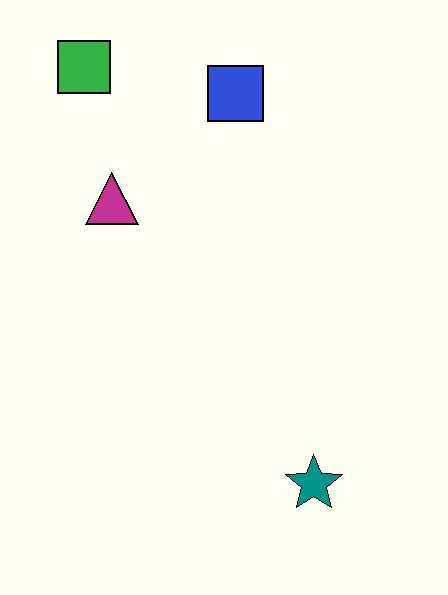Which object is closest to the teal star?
The magenta triangle is closest to the teal star.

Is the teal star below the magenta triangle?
Yes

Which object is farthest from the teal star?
The green square is farthest from the teal star.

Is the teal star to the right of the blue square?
Yes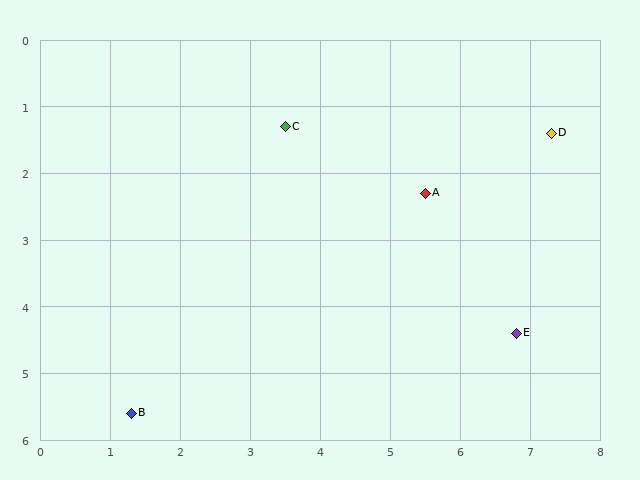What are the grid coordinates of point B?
Point B is at approximately (1.3, 5.6).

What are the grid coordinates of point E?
Point E is at approximately (6.8, 4.4).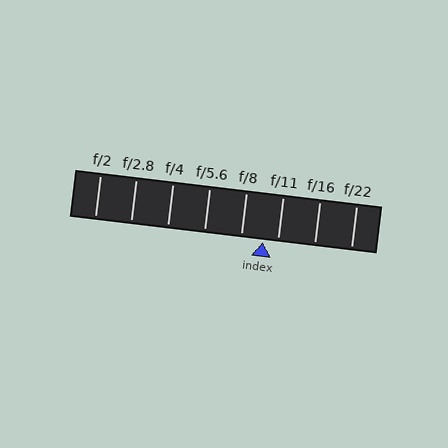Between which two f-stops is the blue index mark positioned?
The index mark is between f/8 and f/11.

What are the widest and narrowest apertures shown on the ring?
The widest aperture shown is f/2 and the narrowest is f/22.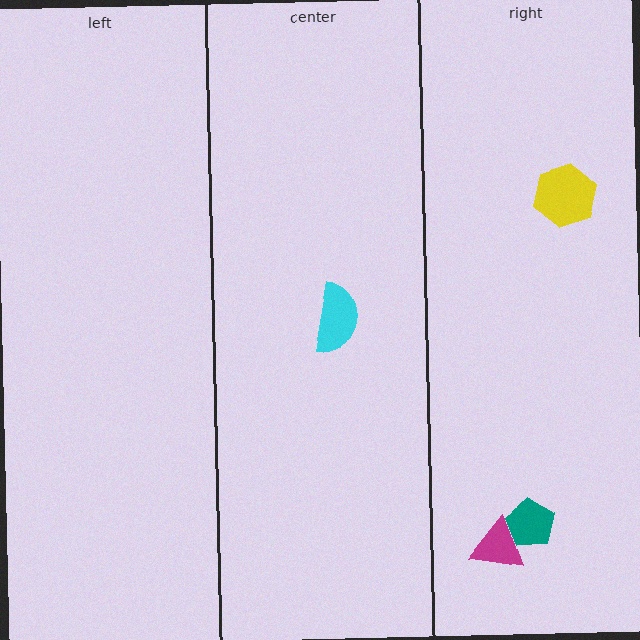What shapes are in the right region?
The magenta triangle, the teal pentagon, the yellow hexagon.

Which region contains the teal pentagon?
The right region.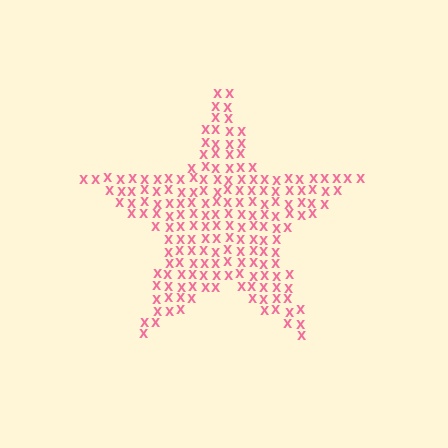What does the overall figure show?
The overall figure shows a star.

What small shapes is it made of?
It is made of small letter X's.